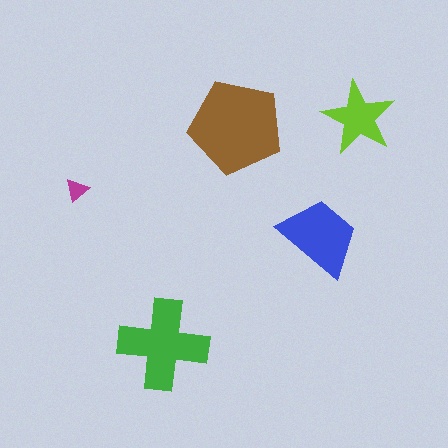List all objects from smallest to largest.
The magenta triangle, the lime star, the blue trapezoid, the green cross, the brown pentagon.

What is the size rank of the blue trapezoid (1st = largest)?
3rd.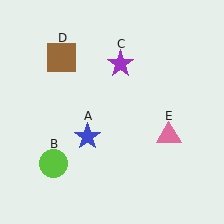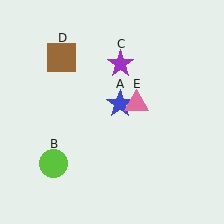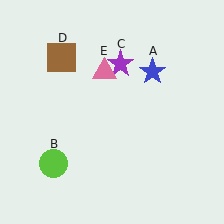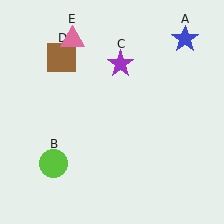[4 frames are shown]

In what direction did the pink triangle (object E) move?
The pink triangle (object E) moved up and to the left.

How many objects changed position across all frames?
2 objects changed position: blue star (object A), pink triangle (object E).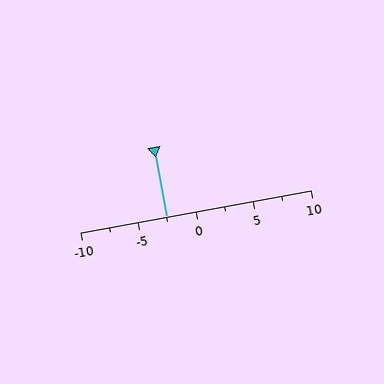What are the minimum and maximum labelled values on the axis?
The axis runs from -10 to 10.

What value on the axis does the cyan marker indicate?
The marker indicates approximately -2.5.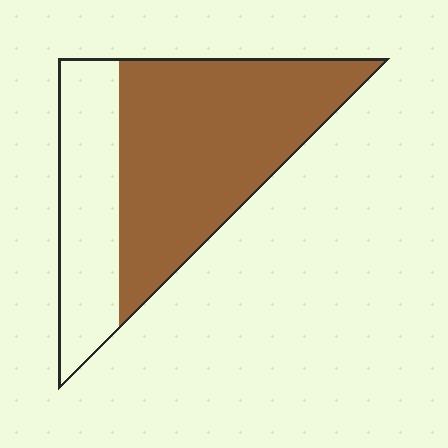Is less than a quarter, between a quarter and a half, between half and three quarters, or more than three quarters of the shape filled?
Between half and three quarters.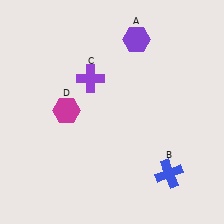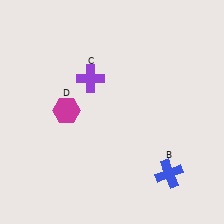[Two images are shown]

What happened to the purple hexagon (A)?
The purple hexagon (A) was removed in Image 2. It was in the top-right area of Image 1.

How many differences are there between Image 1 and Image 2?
There is 1 difference between the two images.